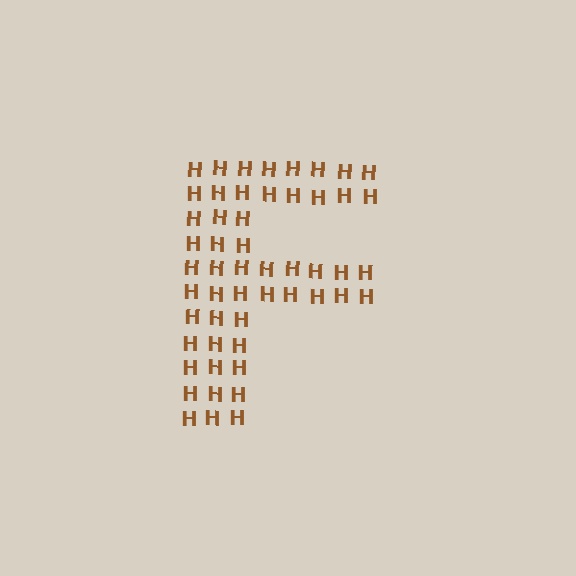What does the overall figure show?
The overall figure shows the letter F.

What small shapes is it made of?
It is made of small letter H's.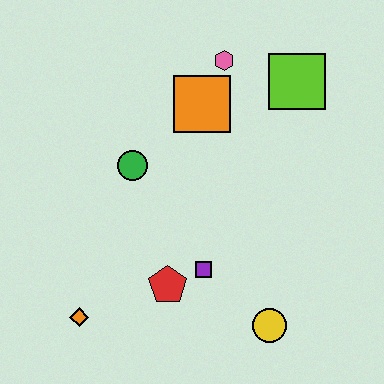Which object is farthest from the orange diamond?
The lime square is farthest from the orange diamond.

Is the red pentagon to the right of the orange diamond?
Yes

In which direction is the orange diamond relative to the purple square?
The orange diamond is to the left of the purple square.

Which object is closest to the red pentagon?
The purple square is closest to the red pentagon.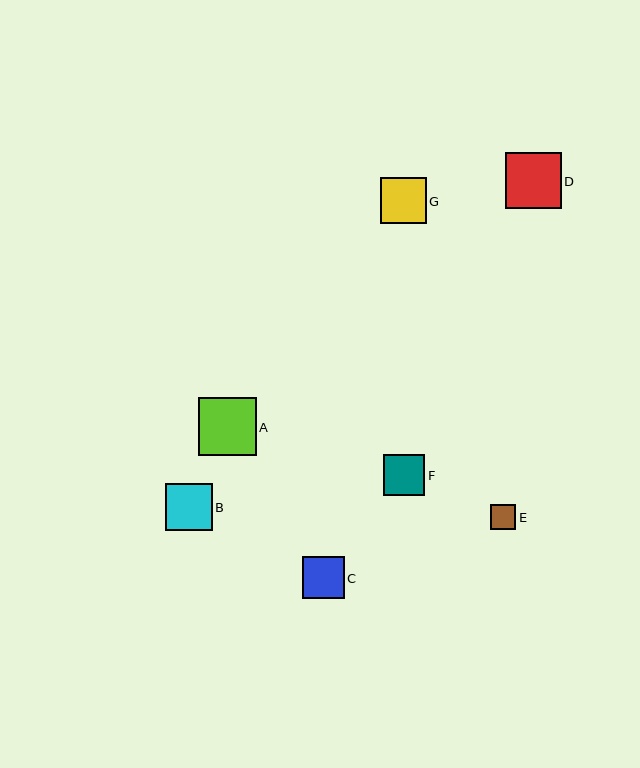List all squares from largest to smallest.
From largest to smallest: A, D, B, G, C, F, E.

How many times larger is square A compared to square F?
Square A is approximately 1.4 times the size of square F.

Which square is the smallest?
Square E is the smallest with a size of approximately 25 pixels.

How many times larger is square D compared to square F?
Square D is approximately 1.4 times the size of square F.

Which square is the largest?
Square A is the largest with a size of approximately 58 pixels.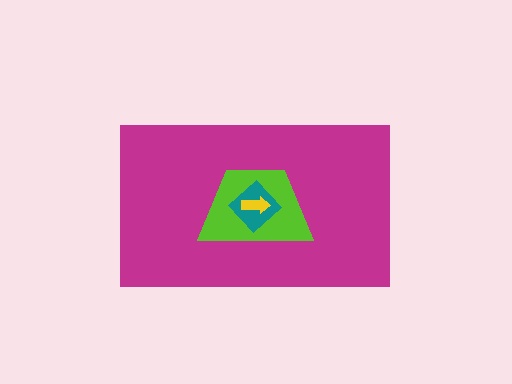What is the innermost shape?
The yellow arrow.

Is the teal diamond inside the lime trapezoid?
Yes.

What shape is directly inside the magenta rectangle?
The lime trapezoid.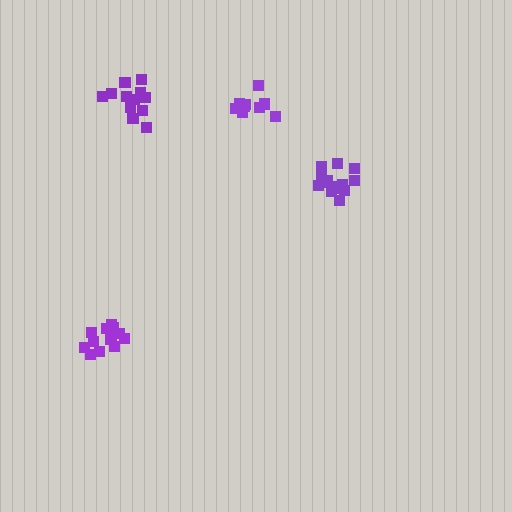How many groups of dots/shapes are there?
There are 4 groups.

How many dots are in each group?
Group 1: 10 dots, Group 2: 13 dots, Group 3: 14 dots, Group 4: 15 dots (52 total).